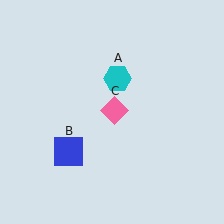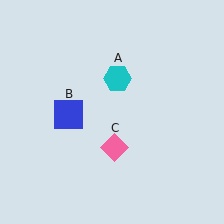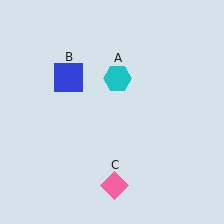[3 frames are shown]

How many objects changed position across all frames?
2 objects changed position: blue square (object B), pink diamond (object C).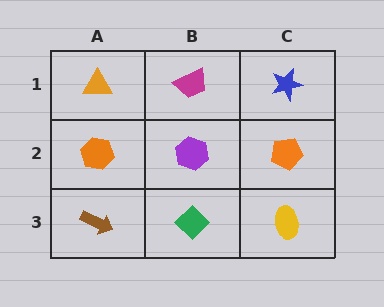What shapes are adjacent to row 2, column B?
A magenta trapezoid (row 1, column B), a green diamond (row 3, column B), an orange hexagon (row 2, column A), an orange pentagon (row 2, column C).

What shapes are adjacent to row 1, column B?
A purple hexagon (row 2, column B), an orange triangle (row 1, column A), a blue star (row 1, column C).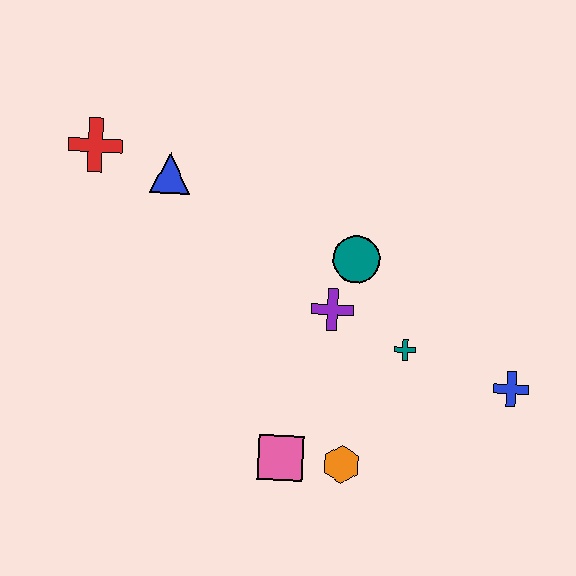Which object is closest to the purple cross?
The teal circle is closest to the purple cross.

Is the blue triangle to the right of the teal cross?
No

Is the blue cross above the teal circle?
No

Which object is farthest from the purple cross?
The red cross is farthest from the purple cross.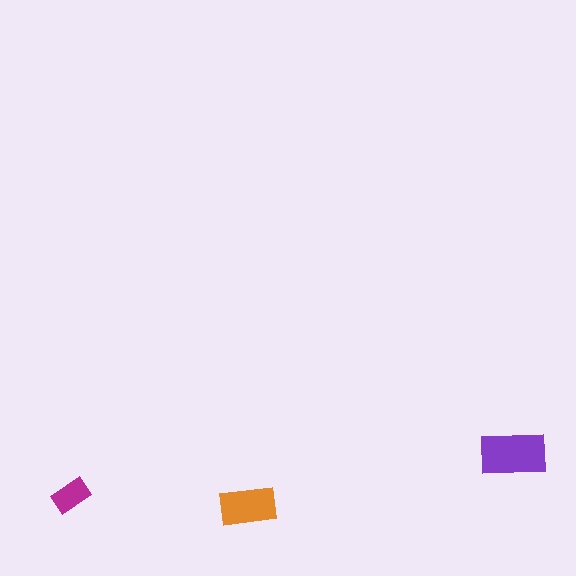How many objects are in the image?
There are 3 objects in the image.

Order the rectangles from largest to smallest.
the purple one, the orange one, the magenta one.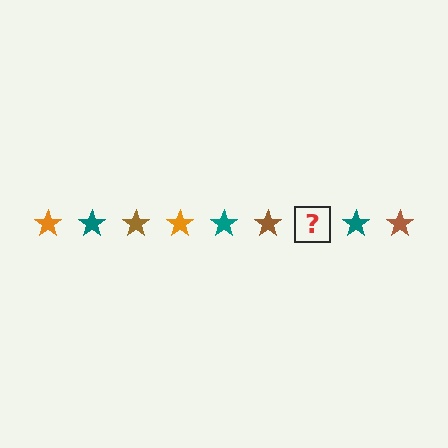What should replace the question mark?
The question mark should be replaced with an orange star.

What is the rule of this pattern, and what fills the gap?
The rule is that the pattern cycles through orange, teal, brown stars. The gap should be filled with an orange star.